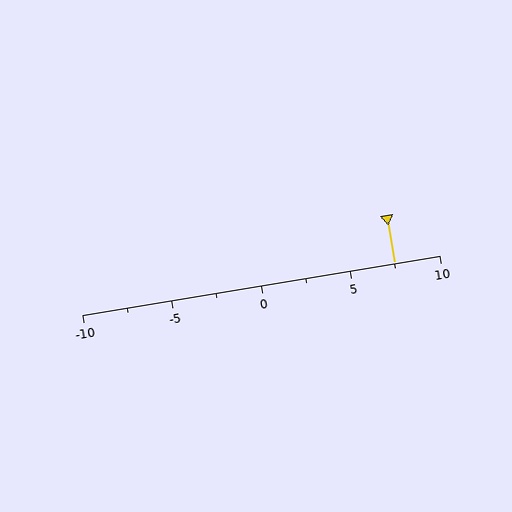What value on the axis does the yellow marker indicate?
The marker indicates approximately 7.5.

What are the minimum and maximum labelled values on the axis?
The axis runs from -10 to 10.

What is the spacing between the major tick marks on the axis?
The major ticks are spaced 5 apart.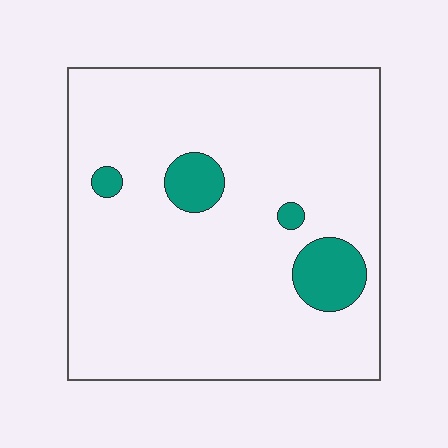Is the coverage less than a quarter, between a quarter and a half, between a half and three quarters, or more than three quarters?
Less than a quarter.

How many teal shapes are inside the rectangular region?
4.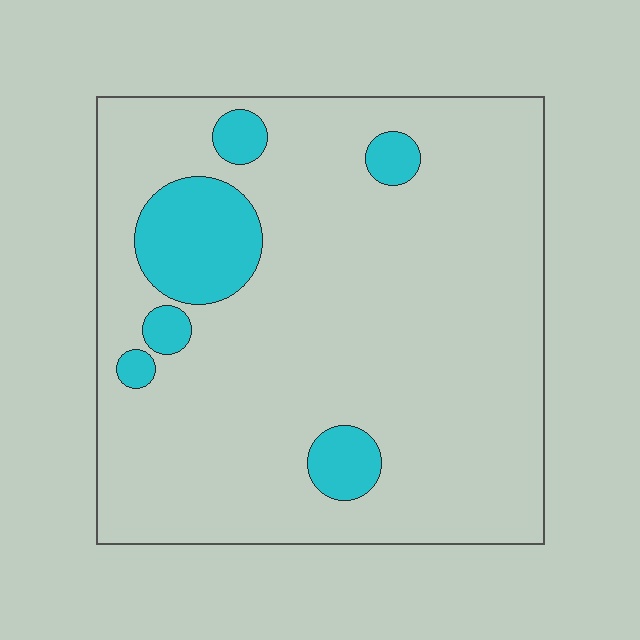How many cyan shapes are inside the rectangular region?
6.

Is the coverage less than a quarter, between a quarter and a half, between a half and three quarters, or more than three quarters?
Less than a quarter.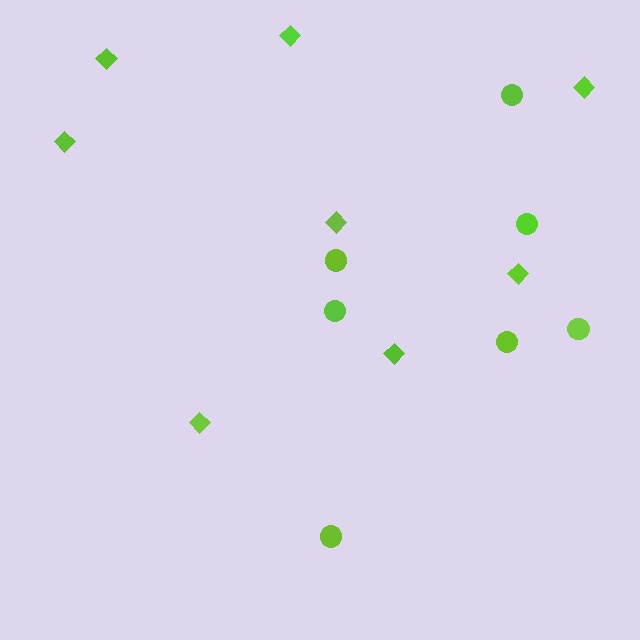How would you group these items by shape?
There are 2 groups: one group of diamonds (8) and one group of circles (7).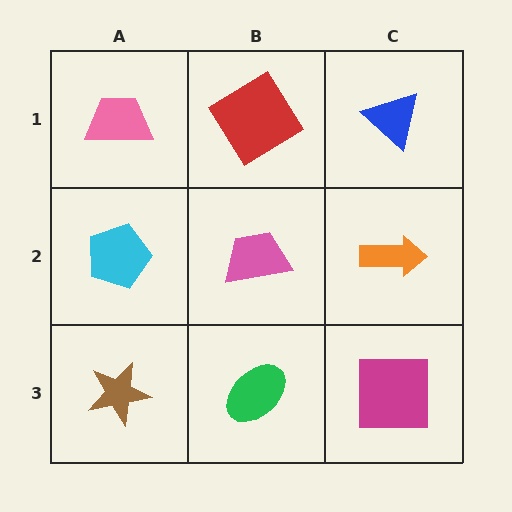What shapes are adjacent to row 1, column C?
An orange arrow (row 2, column C), a red diamond (row 1, column B).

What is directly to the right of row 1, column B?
A blue triangle.